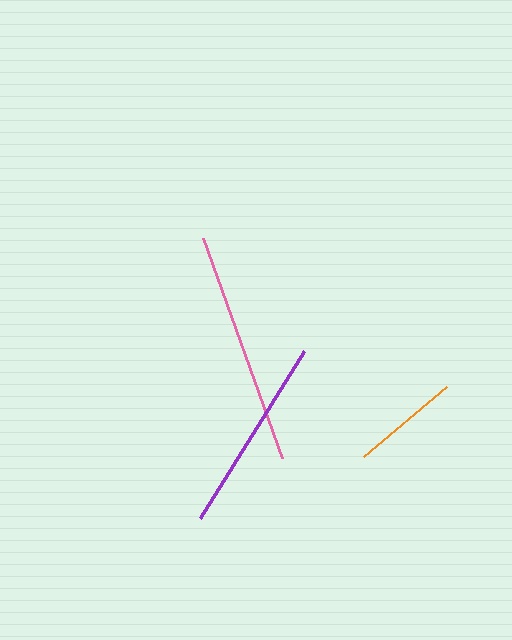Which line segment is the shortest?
The orange line is the shortest at approximately 109 pixels.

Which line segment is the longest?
The pink line is the longest at approximately 234 pixels.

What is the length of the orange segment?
The orange segment is approximately 109 pixels long.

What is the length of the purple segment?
The purple segment is approximately 197 pixels long.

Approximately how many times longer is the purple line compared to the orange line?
The purple line is approximately 1.8 times the length of the orange line.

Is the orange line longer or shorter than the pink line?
The pink line is longer than the orange line.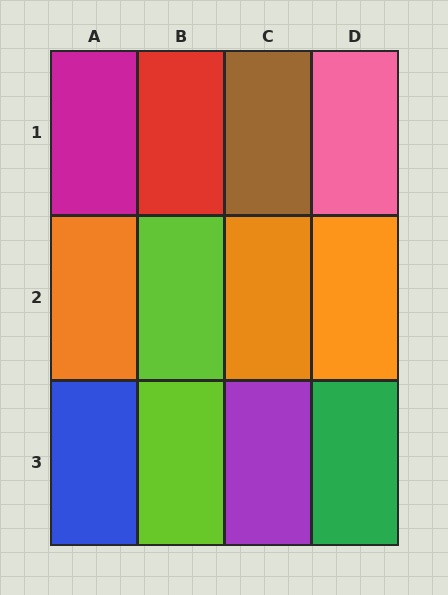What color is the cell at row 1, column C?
Brown.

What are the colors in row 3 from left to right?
Blue, lime, purple, green.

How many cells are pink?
1 cell is pink.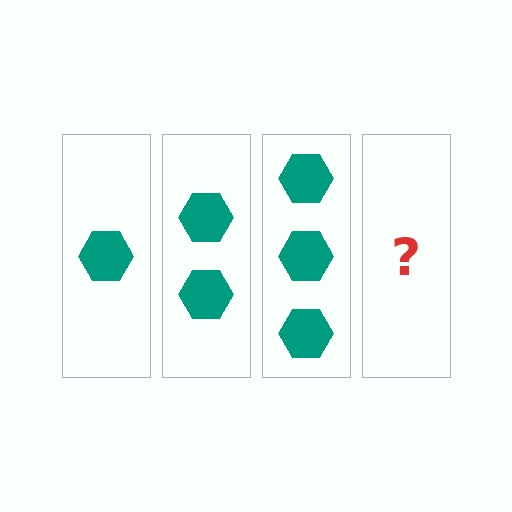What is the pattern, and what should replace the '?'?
The pattern is that each step adds one more hexagon. The '?' should be 4 hexagons.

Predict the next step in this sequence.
The next step is 4 hexagons.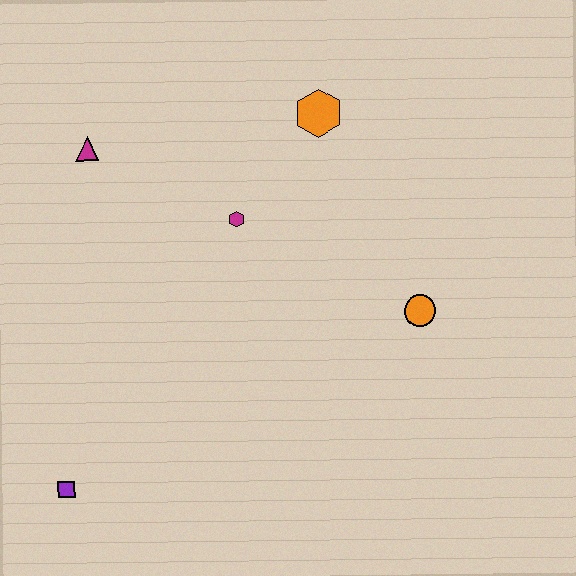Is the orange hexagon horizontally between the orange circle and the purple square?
Yes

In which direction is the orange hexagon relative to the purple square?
The orange hexagon is above the purple square.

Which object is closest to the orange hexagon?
The magenta hexagon is closest to the orange hexagon.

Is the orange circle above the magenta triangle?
No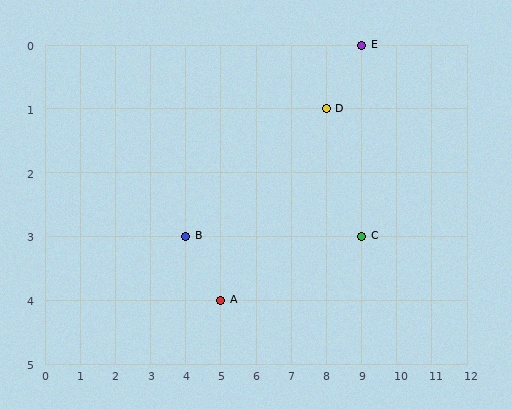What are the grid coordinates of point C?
Point C is at grid coordinates (9, 3).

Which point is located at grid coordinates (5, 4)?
Point A is at (5, 4).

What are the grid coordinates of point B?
Point B is at grid coordinates (4, 3).